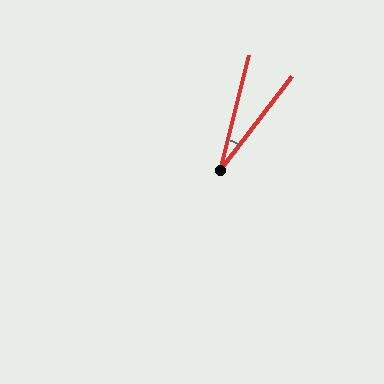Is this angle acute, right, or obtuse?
It is acute.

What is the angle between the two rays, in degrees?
Approximately 23 degrees.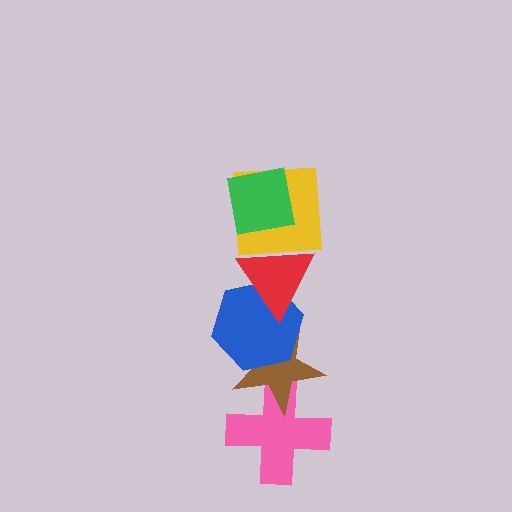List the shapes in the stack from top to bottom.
From top to bottom: the green square, the yellow square, the red triangle, the blue hexagon, the brown star, the pink cross.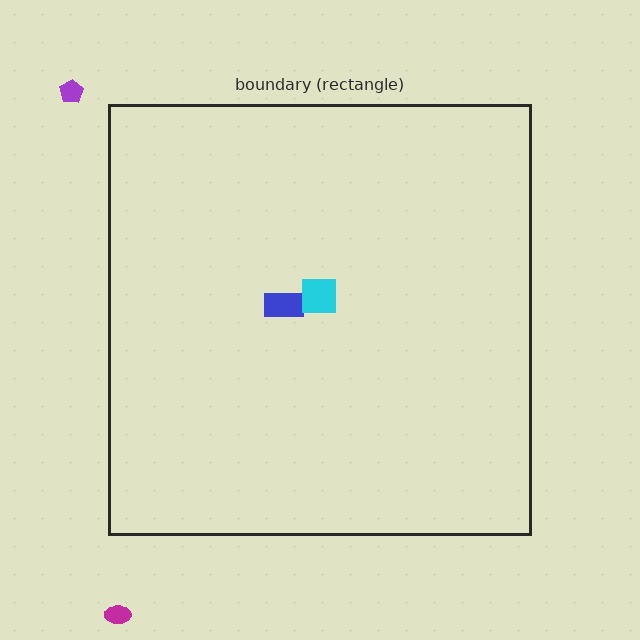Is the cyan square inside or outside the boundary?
Inside.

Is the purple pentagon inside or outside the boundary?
Outside.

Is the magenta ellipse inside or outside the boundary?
Outside.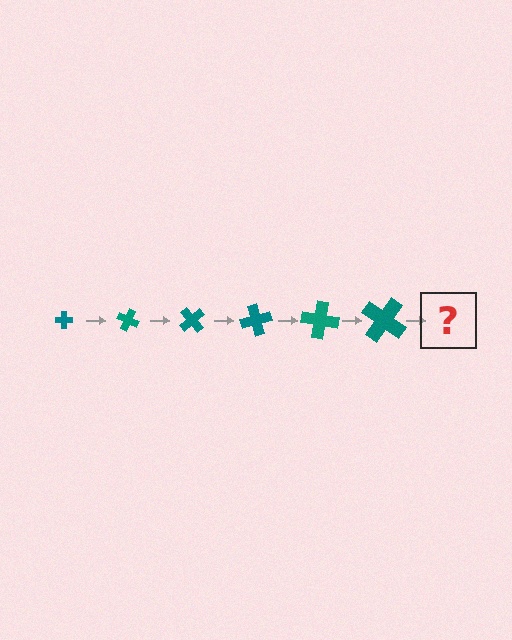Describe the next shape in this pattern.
It should be a cross, larger than the previous one and rotated 150 degrees from the start.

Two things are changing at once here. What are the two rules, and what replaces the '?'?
The two rules are that the cross grows larger each step and it rotates 25 degrees each step. The '?' should be a cross, larger than the previous one and rotated 150 degrees from the start.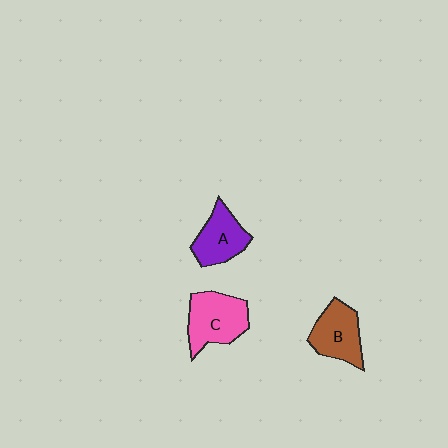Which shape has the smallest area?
Shape A (purple).